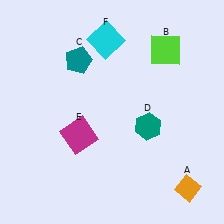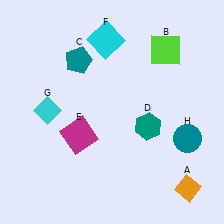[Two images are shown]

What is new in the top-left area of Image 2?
A cyan diamond (G) was added in the top-left area of Image 2.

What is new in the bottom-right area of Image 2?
A teal circle (H) was added in the bottom-right area of Image 2.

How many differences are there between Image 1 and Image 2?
There are 2 differences between the two images.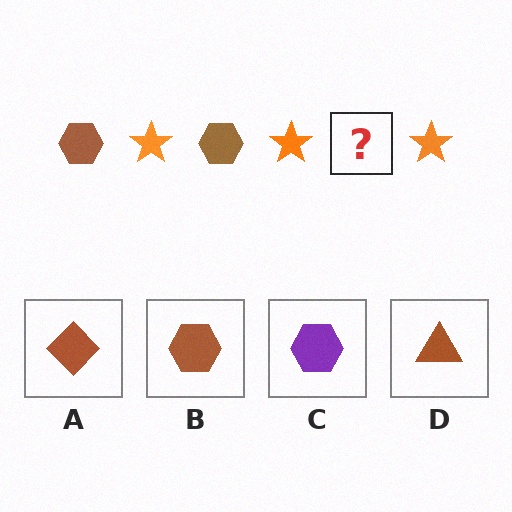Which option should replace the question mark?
Option B.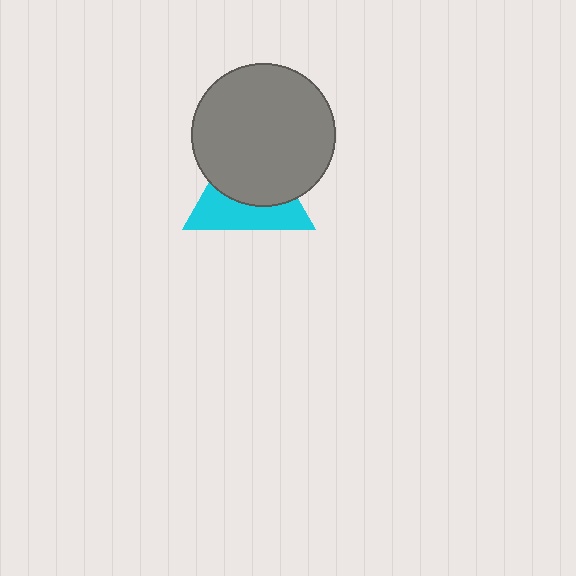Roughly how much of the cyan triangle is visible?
A small part of it is visible (roughly 44%).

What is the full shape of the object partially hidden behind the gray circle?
The partially hidden object is a cyan triangle.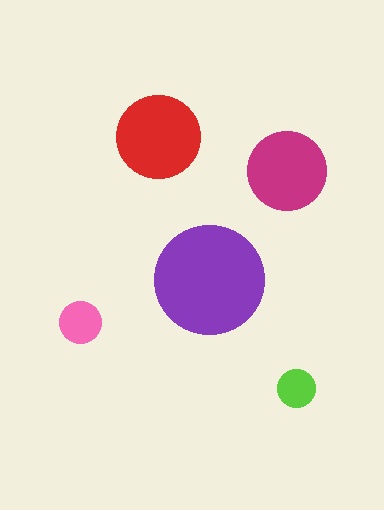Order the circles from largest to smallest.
the purple one, the red one, the magenta one, the pink one, the lime one.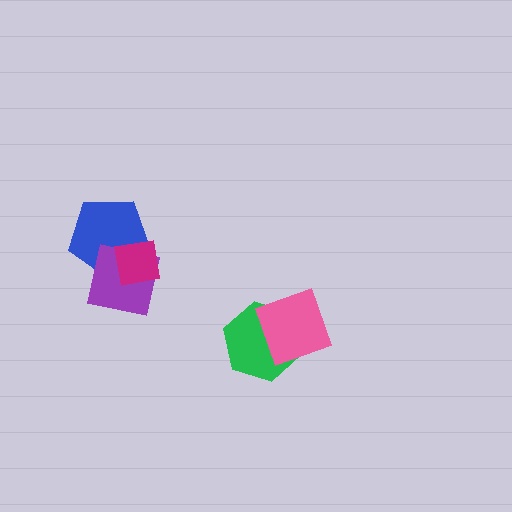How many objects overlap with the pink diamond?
1 object overlaps with the pink diamond.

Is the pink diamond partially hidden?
No, no other shape covers it.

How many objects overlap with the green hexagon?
1 object overlaps with the green hexagon.